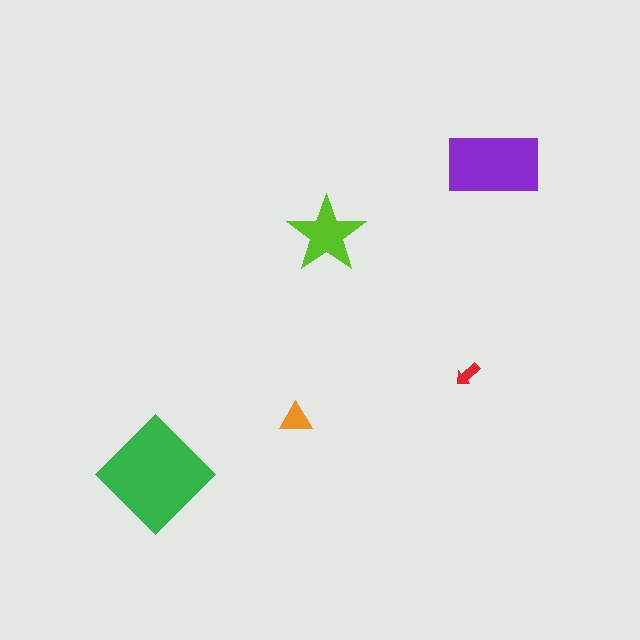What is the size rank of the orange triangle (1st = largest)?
4th.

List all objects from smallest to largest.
The red arrow, the orange triangle, the lime star, the purple rectangle, the green diamond.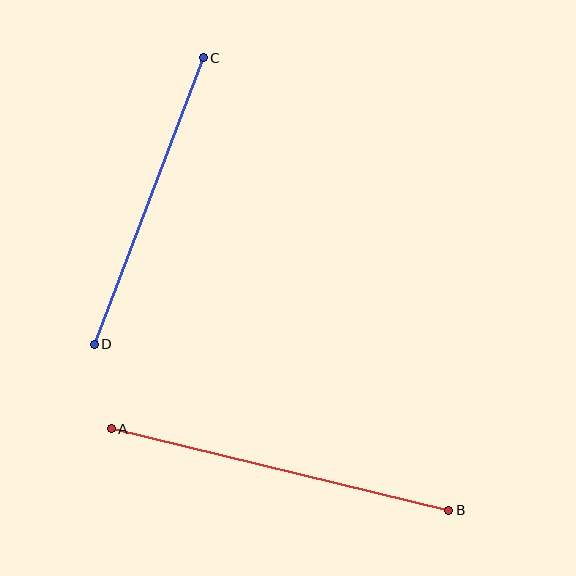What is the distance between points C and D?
The distance is approximately 306 pixels.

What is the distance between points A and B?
The distance is approximately 347 pixels.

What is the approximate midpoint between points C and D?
The midpoint is at approximately (149, 201) pixels.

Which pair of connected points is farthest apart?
Points A and B are farthest apart.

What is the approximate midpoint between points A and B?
The midpoint is at approximately (280, 469) pixels.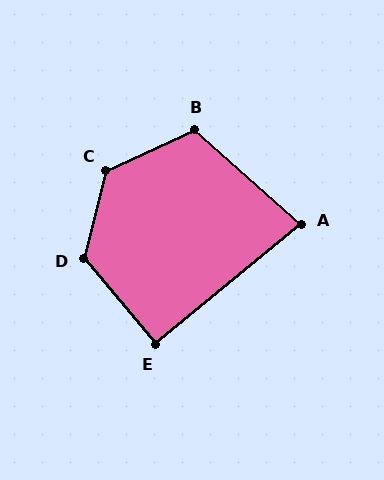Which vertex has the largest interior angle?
C, at approximately 129 degrees.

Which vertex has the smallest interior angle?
A, at approximately 81 degrees.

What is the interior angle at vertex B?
Approximately 113 degrees (obtuse).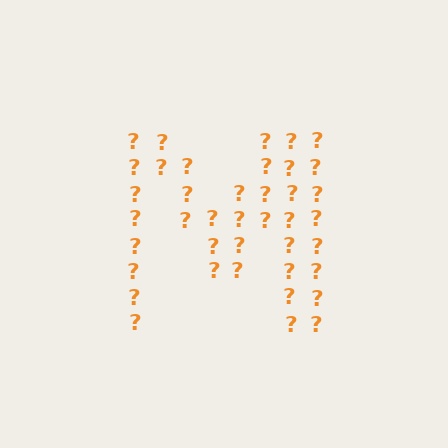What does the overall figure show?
The overall figure shows the letter M.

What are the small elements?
The small elements are question marks.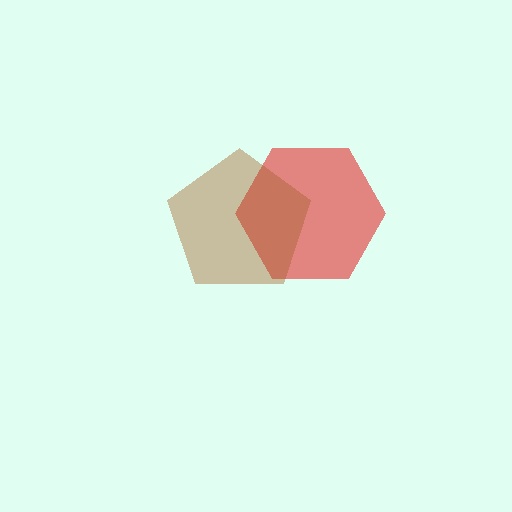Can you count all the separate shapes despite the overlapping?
Yes, there are 2 separate shapes.